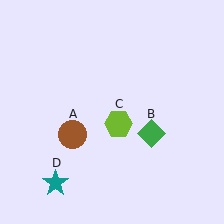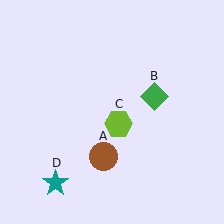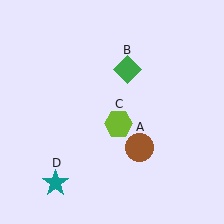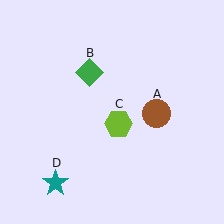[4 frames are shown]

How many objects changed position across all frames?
2 objects changed position: brown circle (object A), green diamond (object B).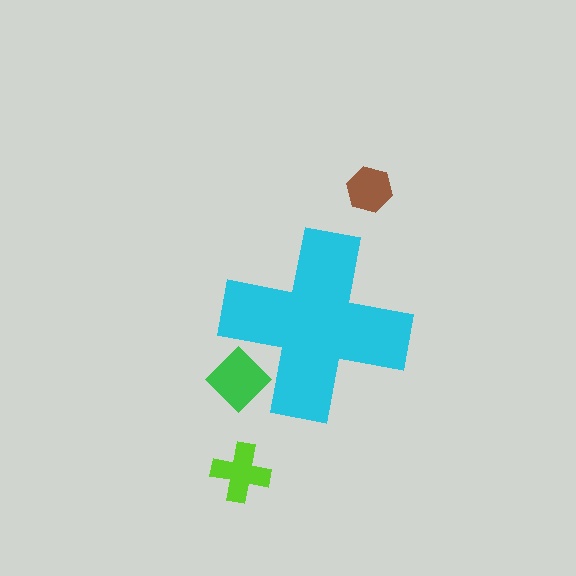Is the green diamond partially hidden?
Yes, the green diamond is partially hidden behind the cyan cross.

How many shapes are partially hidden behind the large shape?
1 shape is partially hidden.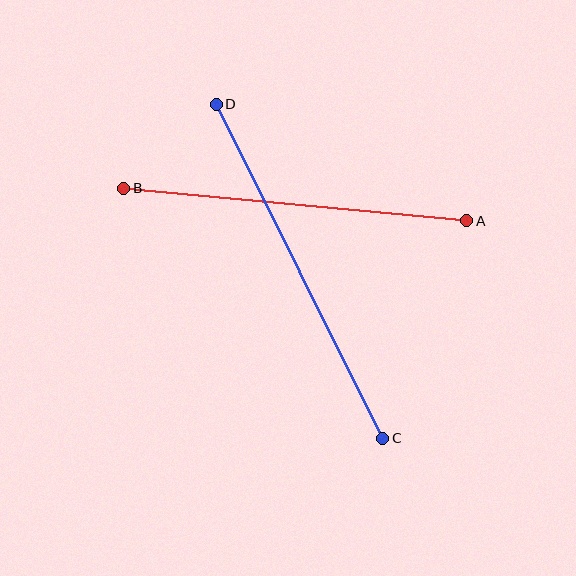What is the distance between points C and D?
The distance is approximately 373 pixels.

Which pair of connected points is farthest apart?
Points C and D are farthest apart.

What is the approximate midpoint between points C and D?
The midpoint is at approximately (300, 271) pixels.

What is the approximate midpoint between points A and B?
The midpoint is at approximately (295, 205) pixels.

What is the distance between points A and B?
The distance is approximately 345 pixels.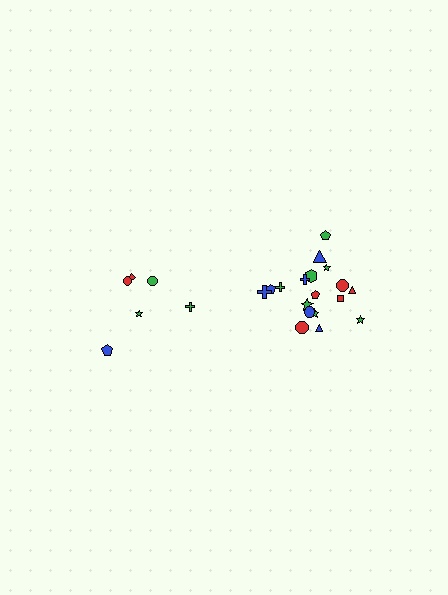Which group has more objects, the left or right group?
The right group.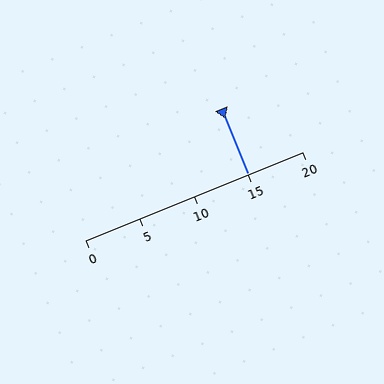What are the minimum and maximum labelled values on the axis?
The axis runs from 0 to 20.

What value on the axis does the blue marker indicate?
The marker indicates approximately 15.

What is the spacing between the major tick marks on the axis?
The major ticks are spaced 5 apart.